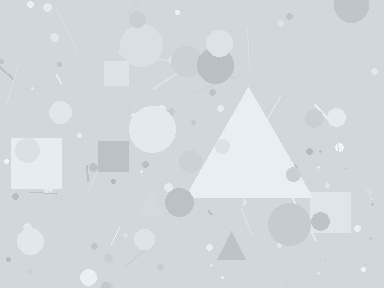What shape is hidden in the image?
A triangle is hidden in the image.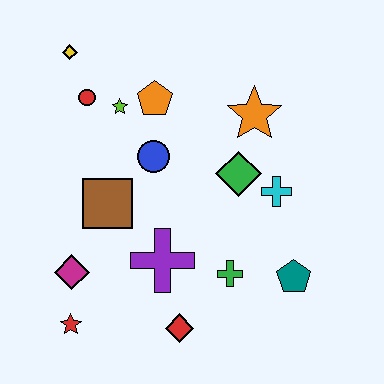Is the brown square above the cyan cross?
No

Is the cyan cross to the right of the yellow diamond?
Yes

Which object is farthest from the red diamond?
The yellow diamond is farthest from the red diamond.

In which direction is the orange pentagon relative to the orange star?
The orange pentagon is to the left of the orange star.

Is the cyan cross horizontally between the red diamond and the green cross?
No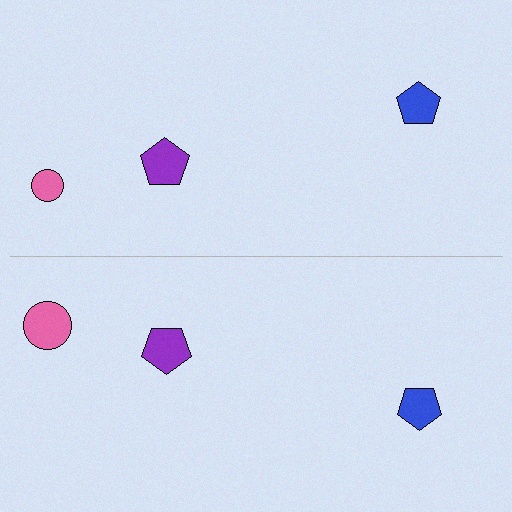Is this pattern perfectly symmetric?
No, the pattern is not perfectly symmetric. The pink circle on the bottom side has a different size than its mirror counterpart.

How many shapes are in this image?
There are 6 shapes in this image.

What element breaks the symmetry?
The pink circle on the bottom side has a different size than its mirror counterpart.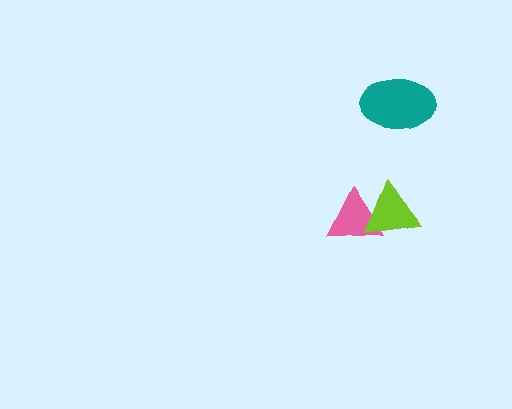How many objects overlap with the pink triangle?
1 object overlaps with the pink triangle.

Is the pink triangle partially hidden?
Yes, it is partially covered by another shape.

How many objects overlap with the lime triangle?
1 object overlaps with the lime triangle.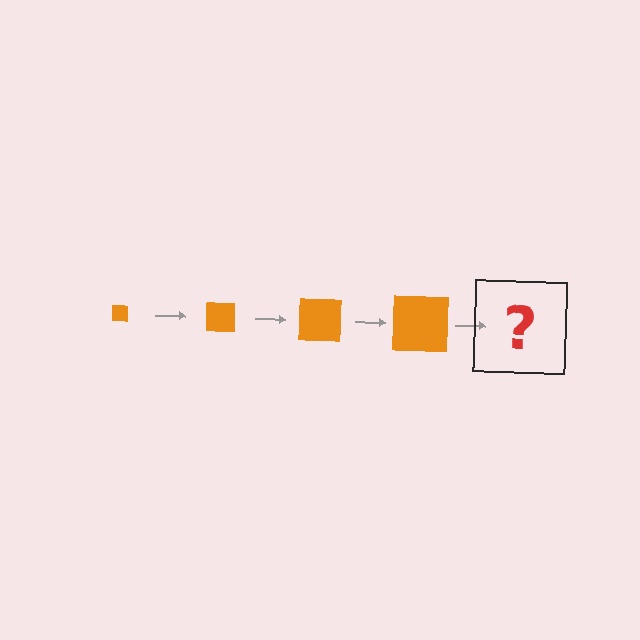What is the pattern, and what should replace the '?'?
The pattern is that the square gets progressively larger each step. The '?' should be an orange square, larger than the previous one.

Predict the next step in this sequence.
The next step is an orange square, larger than the previous one.